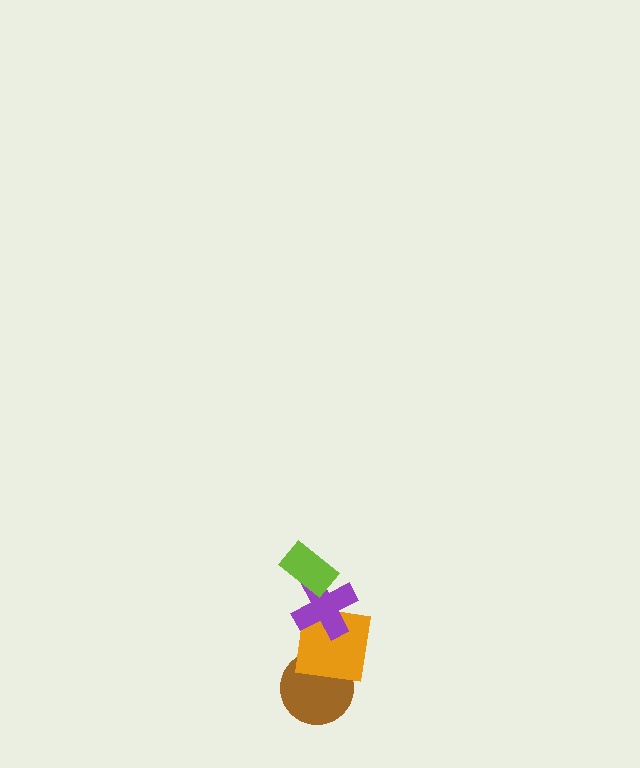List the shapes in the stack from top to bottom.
From top to bottom: the lime rectangle, the purple cross, the orange square, the brown circle.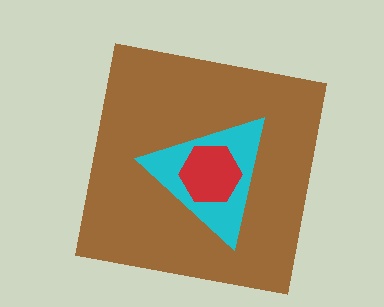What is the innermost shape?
The red hexagon.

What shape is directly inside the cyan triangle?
The red hexagon.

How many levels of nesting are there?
3.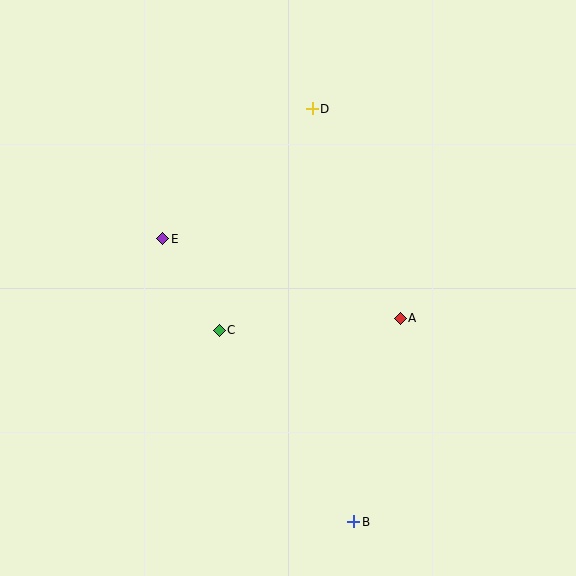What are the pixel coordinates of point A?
Point A is at (400, 318).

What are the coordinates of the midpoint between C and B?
The midpoint between C and B is at (287, 426).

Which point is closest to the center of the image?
Point C at (219, 330) is closest to the center.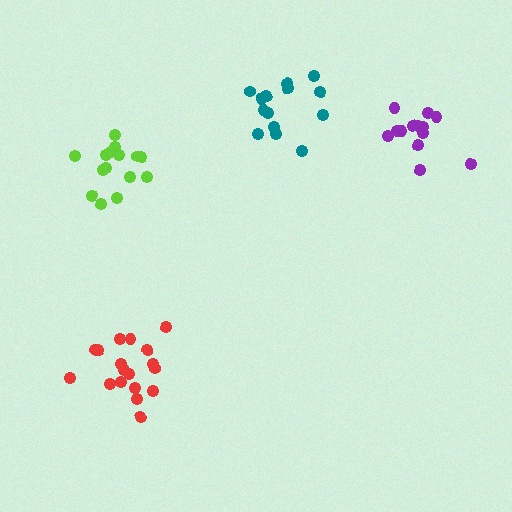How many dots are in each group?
Group 1: 13 dots, Group 2: 14 dots, Group 3: 18 dots, Group 4: 15 dots (60 total).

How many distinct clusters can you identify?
There are 4 distinct clusters.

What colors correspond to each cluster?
The clusters are colored: purple, teal, red, lime.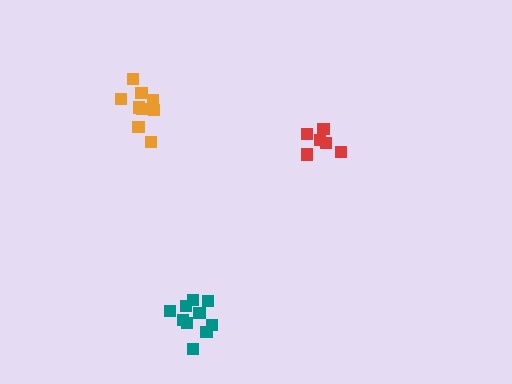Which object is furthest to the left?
The orange cluster is leftmost.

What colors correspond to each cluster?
The clusters are colored: orange, teal, red.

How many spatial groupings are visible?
There are 3 spatial groupings.